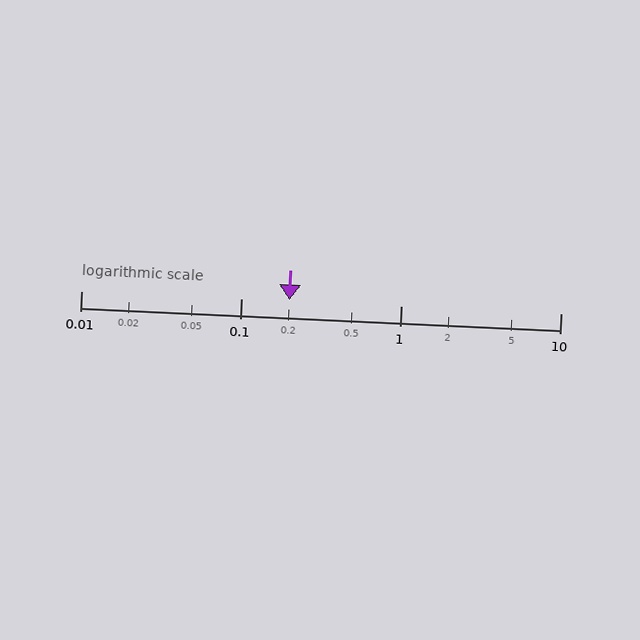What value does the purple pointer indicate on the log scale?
The pointer indicates approximately 0.2.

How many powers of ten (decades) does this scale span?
The scale spans 3 decades, from 0.01 to 10.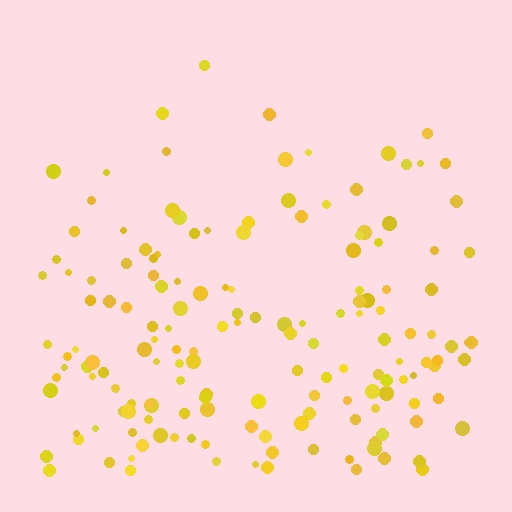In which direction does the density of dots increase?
From top to bottom, with the bottom side densest.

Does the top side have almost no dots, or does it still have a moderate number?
Still a moderate number, just noticeably fewer than the bottom.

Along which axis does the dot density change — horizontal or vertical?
Vertical.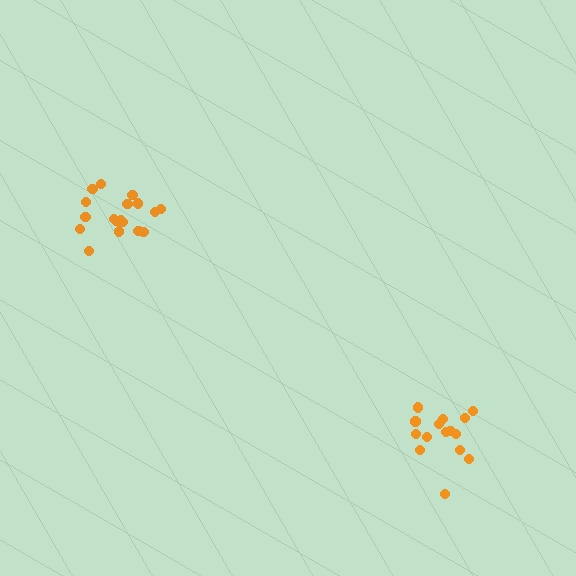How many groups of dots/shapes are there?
There are 2 groups.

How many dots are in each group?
Group 1: 15 dots, Group 2: 18 dots (33 total).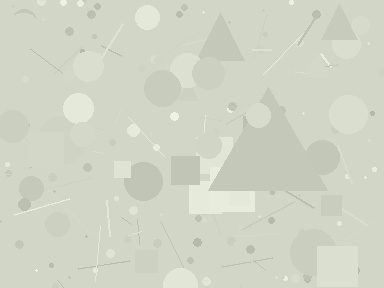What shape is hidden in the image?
A triangle is hidden in the image.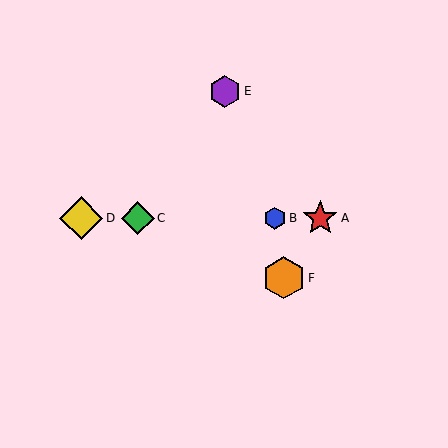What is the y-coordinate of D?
Object D is at y≈218.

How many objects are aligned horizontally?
4 objects (A, B, C, D) are aligned horizontally.